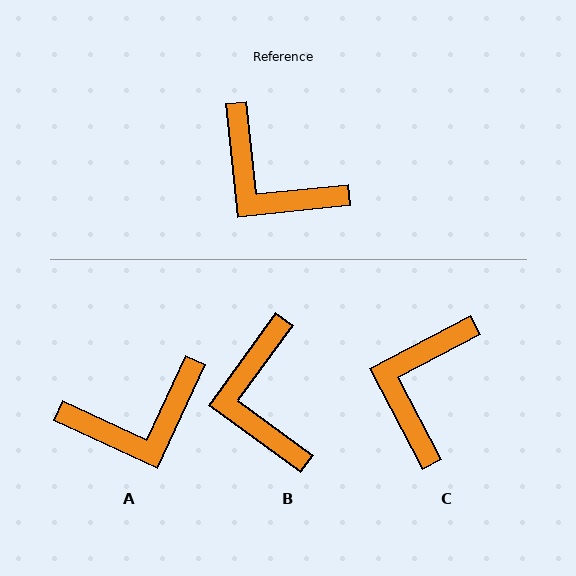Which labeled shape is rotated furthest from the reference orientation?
C, about 68 degrees away.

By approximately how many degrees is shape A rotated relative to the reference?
Approximately 59 degrees counter-clockwise.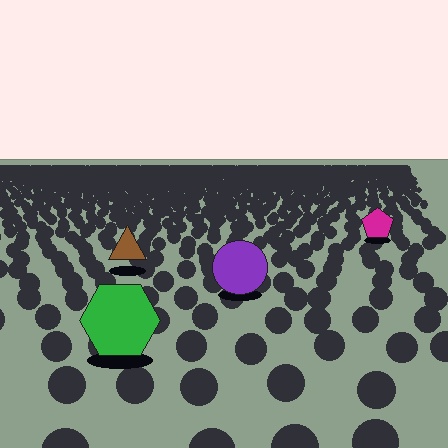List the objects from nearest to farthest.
From nearest to farthest: the green hexagon, the purple circle, the brown triangle, the magenta pentagon.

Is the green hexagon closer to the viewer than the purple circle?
Yes. The green hexagon is closer — you can tell from the texture gradient: the ground texture is coarser near it.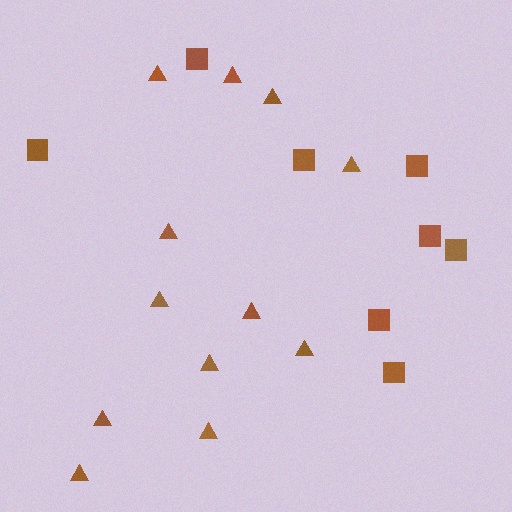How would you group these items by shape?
There are 2 groups: one group of squares (8) and one group of triangles (12).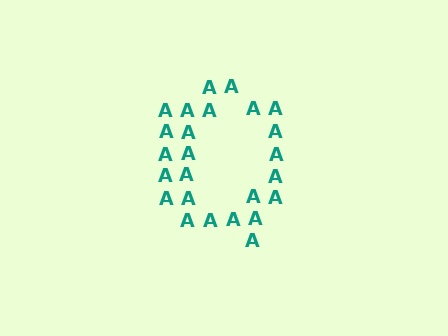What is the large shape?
The large shape is the letter Q.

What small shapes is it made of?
It is made of small letter A's.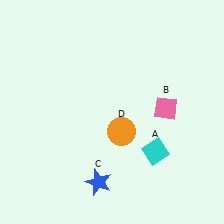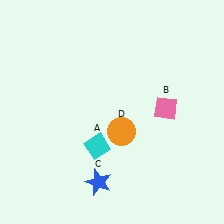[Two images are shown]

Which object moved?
The cyan diamond (A) moved left.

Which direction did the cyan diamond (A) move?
The cyan diamond (A) moved left.